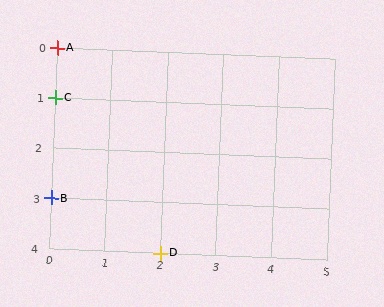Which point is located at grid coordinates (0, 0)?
Point A is at (0, 0).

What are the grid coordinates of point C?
Point C is at grid coordinates (0, 1).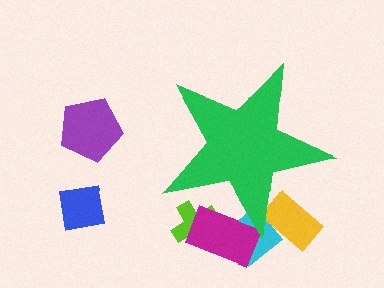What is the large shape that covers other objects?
A green star.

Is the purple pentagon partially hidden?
No, the purple pentagon is fully visible.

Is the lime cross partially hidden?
Yes, the lime cross is partially hidden behind the green star.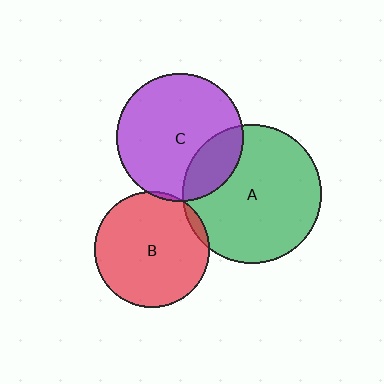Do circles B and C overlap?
Yes.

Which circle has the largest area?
Circle A (green).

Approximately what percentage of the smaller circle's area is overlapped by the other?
Approximately 5%.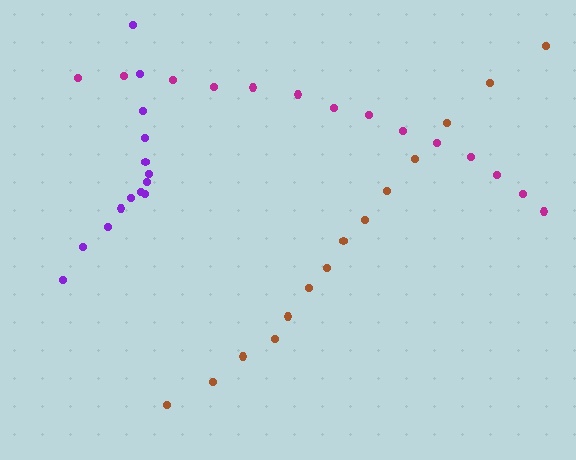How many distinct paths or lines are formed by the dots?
There are 3 distinct paths.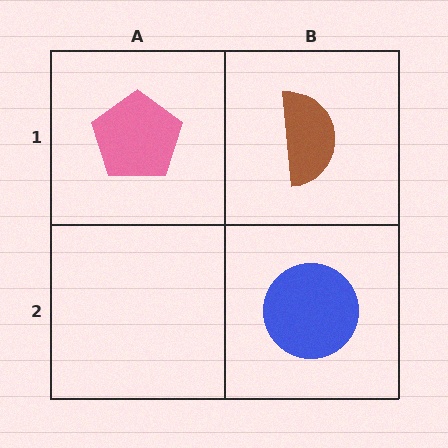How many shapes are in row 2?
1 shape.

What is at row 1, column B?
A brown semicircle.